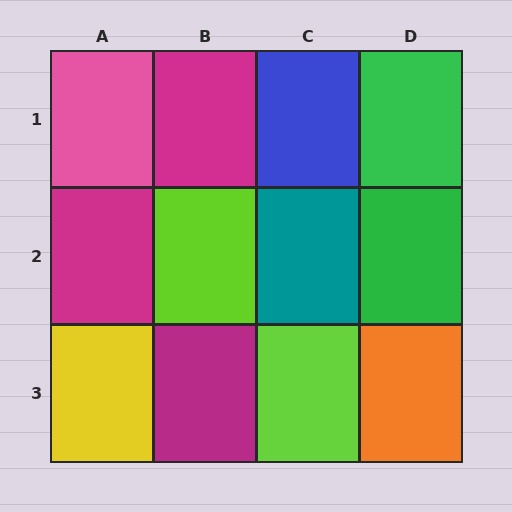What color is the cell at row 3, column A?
Yellow.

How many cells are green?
2 cells are green.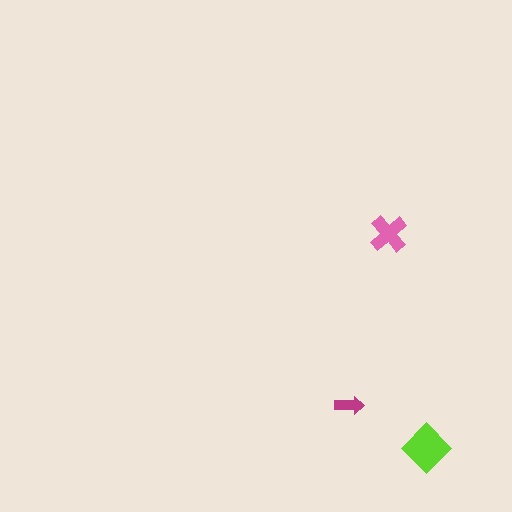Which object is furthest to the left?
The magenta arrow is leftmost.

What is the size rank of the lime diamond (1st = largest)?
1st.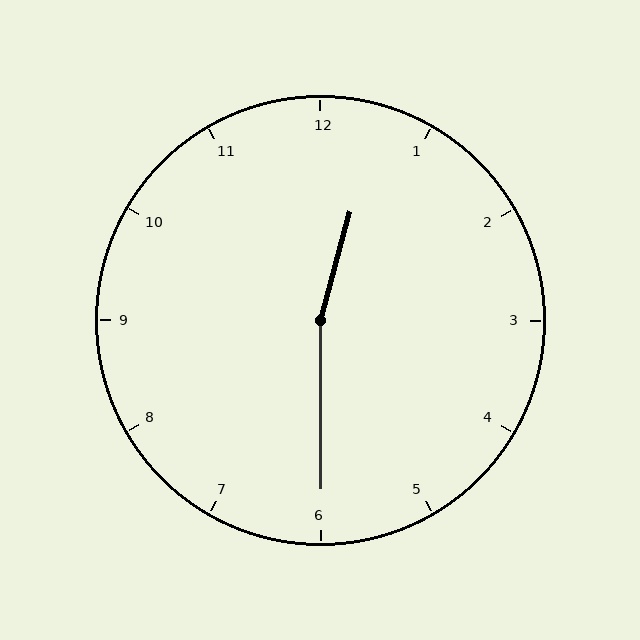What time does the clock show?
12:30.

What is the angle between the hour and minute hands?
Approximately 165 degrees.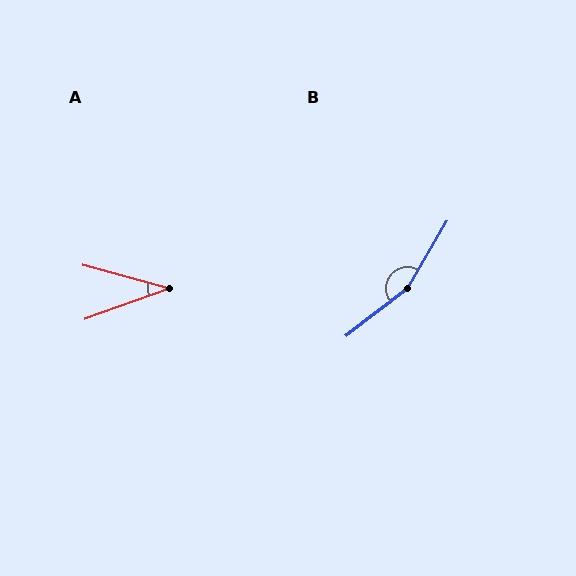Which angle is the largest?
B, at approximately 158 degrees.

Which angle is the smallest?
A, at approximately 35 degrees.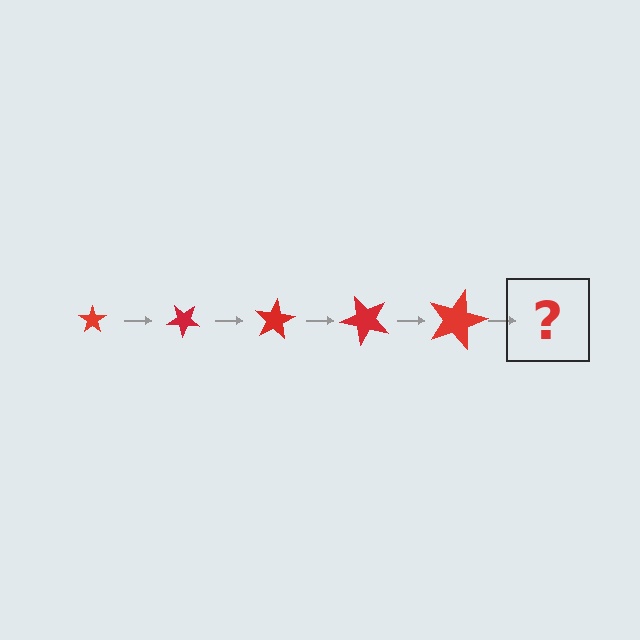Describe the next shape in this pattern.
It should be a star, larger than the previous one and rotated 200 degrees from the start.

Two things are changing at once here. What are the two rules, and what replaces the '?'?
The two rules are that the star grows larger each step and it rotates 40 degrees each step. The '?' should be a star, larger than the previous one and rotated 200 degrees from the start.